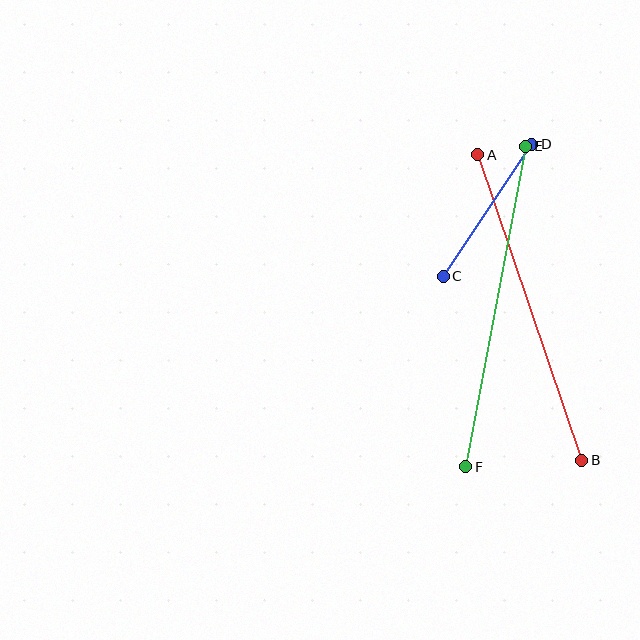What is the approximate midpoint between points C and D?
The midpoint is at approximately (488, 210) pixels.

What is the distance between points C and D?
The distance is approximately 159 pixels.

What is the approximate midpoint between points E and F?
The midpoint is at approximately (495, 306) pixels.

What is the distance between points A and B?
The distance is approximately 323 pixels.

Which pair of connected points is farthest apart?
Points E and F are farthest apart.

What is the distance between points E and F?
The distance is approximately 326 pixels.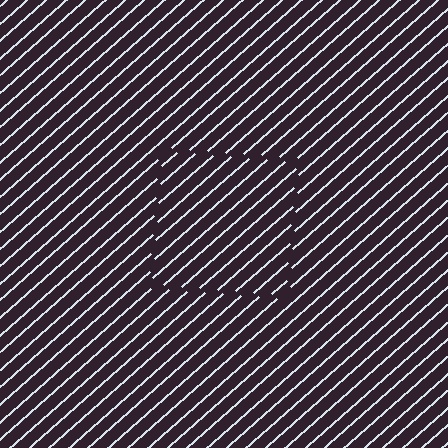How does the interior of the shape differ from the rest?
The interior of the shape contains the same grating, shifted by half a period — the contour is defined by the phase discontinuity where line-ends from the inner and outer gratings abut.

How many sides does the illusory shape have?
4 sides — the line-ends trace a square.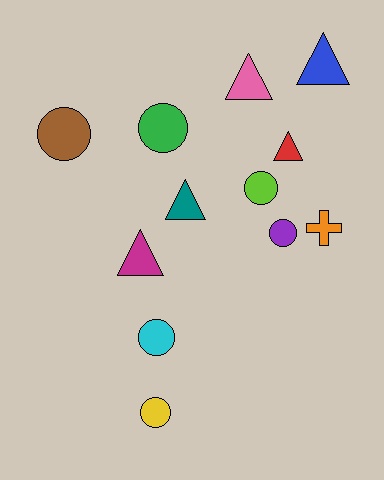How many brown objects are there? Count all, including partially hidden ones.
There is 1 brown object.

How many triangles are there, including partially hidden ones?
There are 5 triangles.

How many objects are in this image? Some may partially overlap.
There are 12 objects.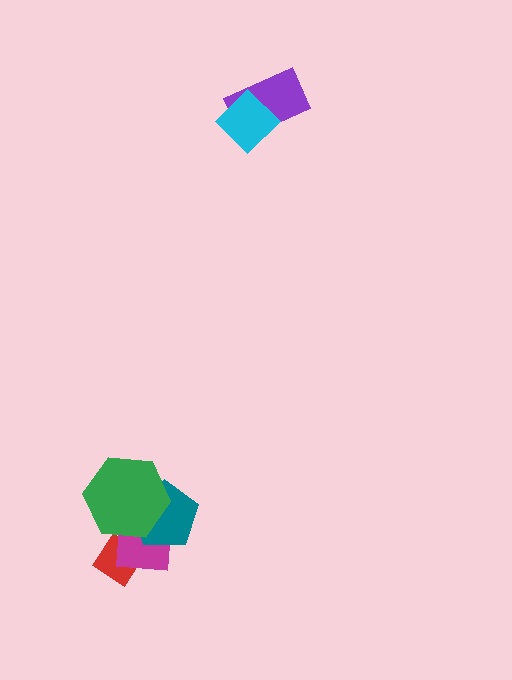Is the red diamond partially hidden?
Yes, it is partially covered by another shape.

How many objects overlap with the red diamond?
2 objects overlap with the red diamond.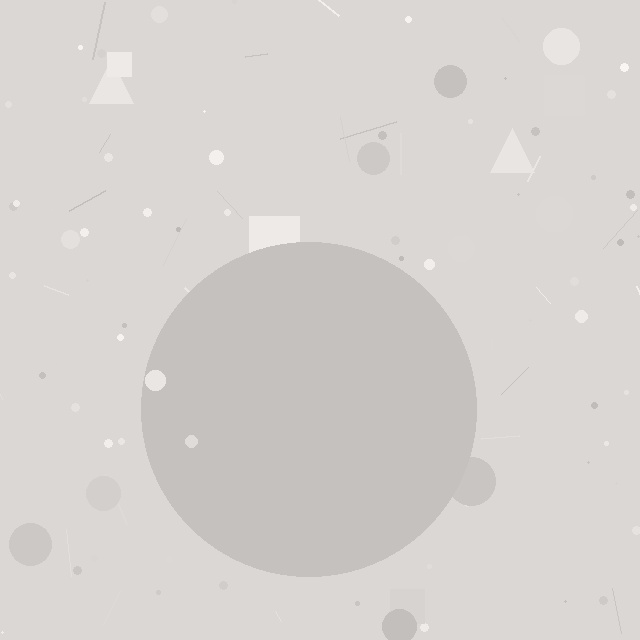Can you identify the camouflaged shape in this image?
The camouflaged shape is a circle.